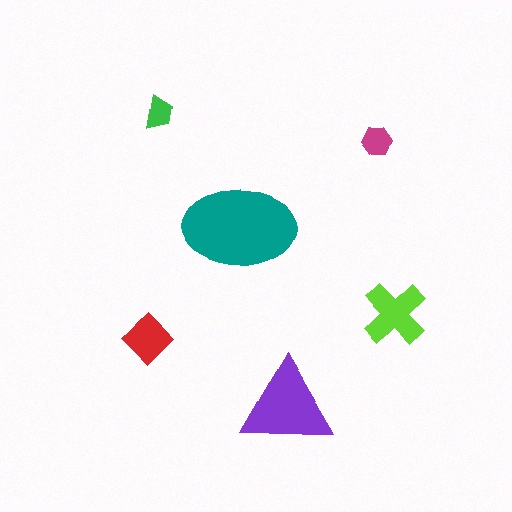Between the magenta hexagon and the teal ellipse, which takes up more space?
The teal ellipse.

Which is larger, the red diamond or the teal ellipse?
The teal ellipse.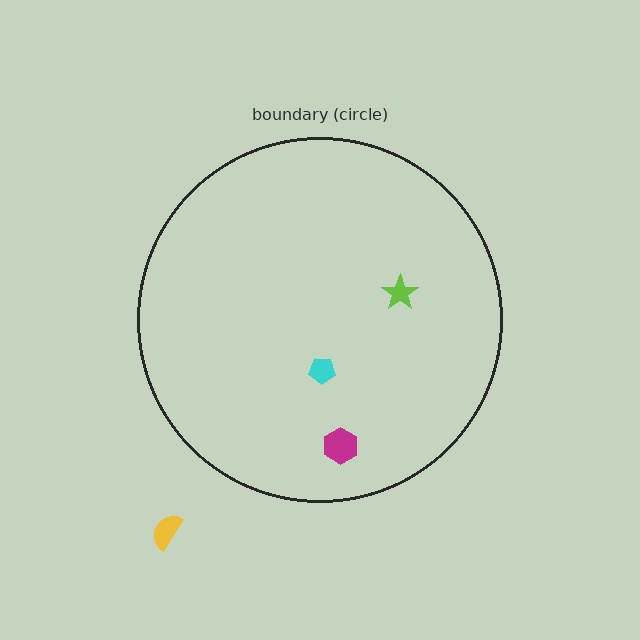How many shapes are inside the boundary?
3 inside, 1 outside.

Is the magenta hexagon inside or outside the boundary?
Inside.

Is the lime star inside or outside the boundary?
Inside.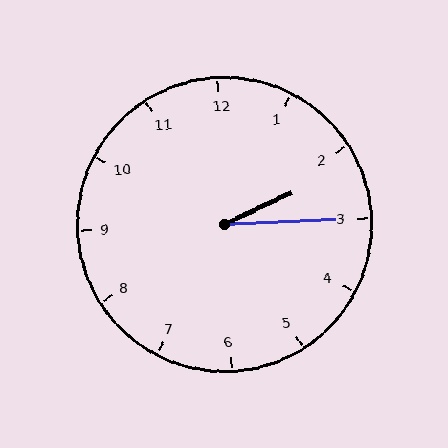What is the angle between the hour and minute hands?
Approximately 22 degrees.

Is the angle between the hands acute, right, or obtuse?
It is acute.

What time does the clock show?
2:15.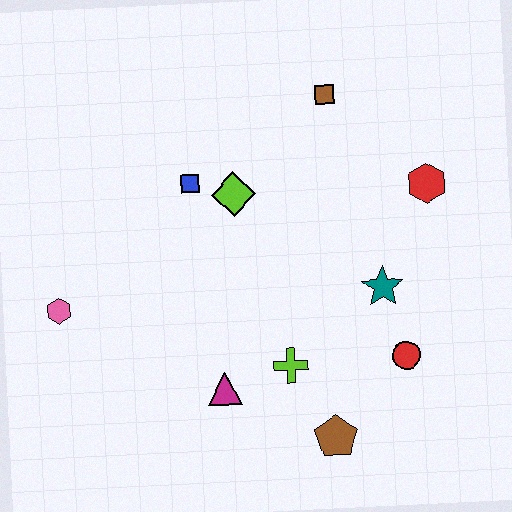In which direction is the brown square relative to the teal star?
The brown square is above the teal star.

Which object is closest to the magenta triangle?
The lime cross is closest to the magenta triangle.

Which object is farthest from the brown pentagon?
The brown square is farthest from the brown pentagon.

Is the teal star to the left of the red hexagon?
Yes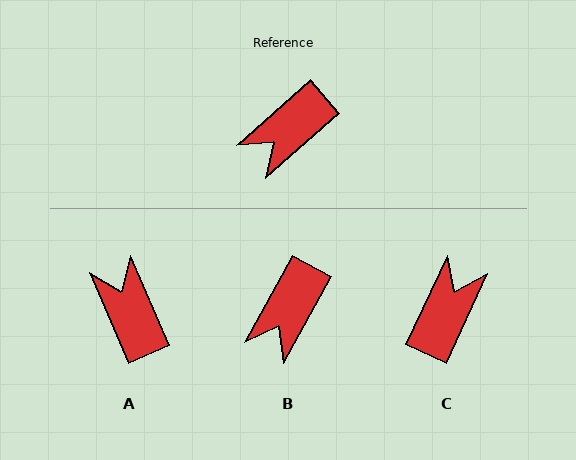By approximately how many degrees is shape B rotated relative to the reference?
Approximately 20 degrees counter-clockwise.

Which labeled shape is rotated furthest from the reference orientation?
C, about 156 degrees away.